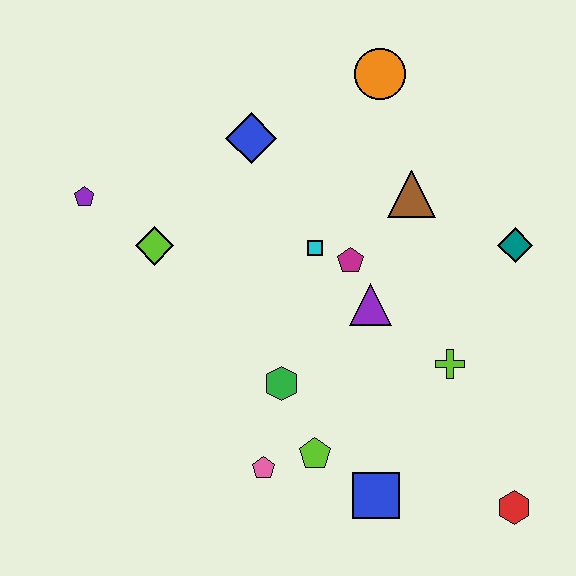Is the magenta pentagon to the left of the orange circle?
Yes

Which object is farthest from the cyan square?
The red hexagon is farthest from the cyan square.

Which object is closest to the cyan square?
The magenta pentagon is closest to the cyan square.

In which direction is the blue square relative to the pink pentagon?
The blue square is to the right of the pink pentagon.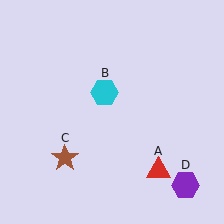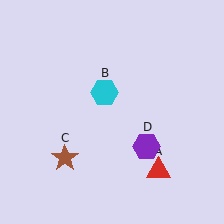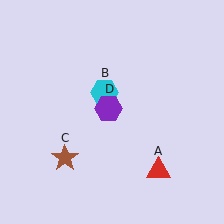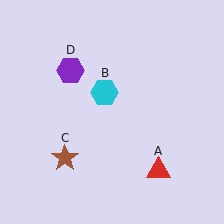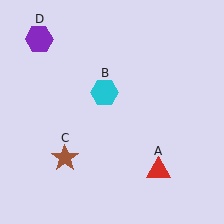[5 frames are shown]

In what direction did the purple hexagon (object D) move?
The purple hexagon (object D) moved up and to the left.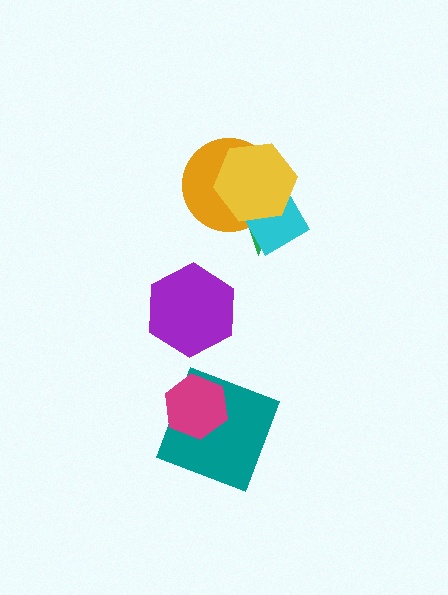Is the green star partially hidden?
Yes, it is partially covered by another shape.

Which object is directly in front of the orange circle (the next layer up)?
The cyan diamond is directly in front of the orange circle.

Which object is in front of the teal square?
The magenta hexagon is in front of the teal square.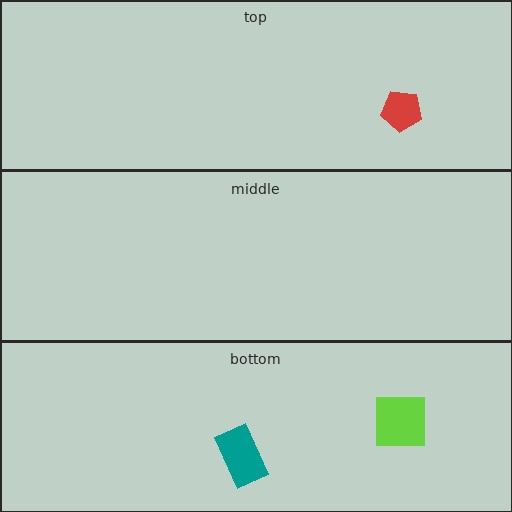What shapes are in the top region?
The red pentagon.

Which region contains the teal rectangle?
The bottom region.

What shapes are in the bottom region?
The lime square, the teal rectangle.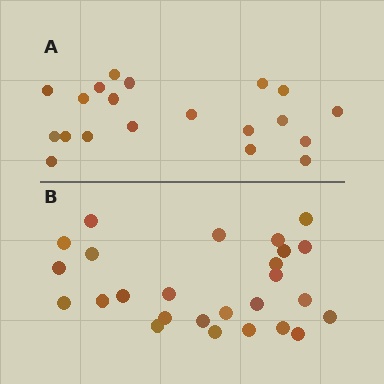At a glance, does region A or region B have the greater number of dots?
Region B (the bottom region) has more dots.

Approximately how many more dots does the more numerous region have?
Region B has about 6 more dots than region A.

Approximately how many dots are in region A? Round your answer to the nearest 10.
About 20 dots.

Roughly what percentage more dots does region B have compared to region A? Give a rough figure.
About 30% more.